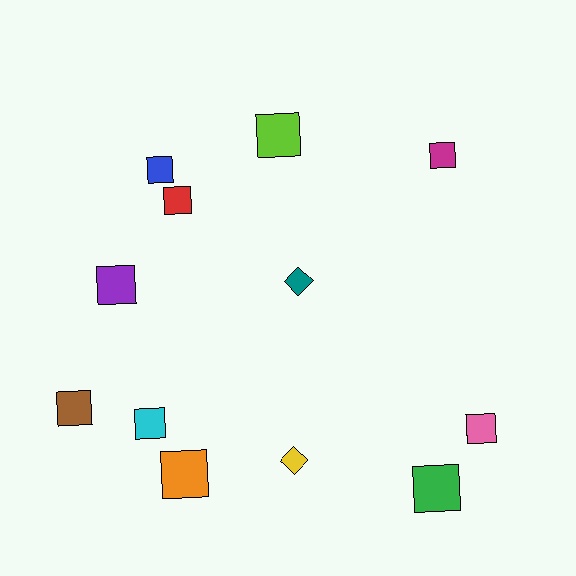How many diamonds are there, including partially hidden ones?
There are 2 diamonds.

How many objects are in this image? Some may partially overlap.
There are 12 objects.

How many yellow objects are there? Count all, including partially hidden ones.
There is 1 yellow object.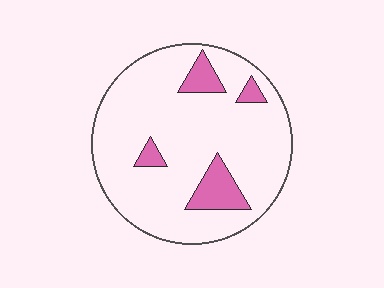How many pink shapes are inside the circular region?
4.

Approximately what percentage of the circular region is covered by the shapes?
Approximately 15%.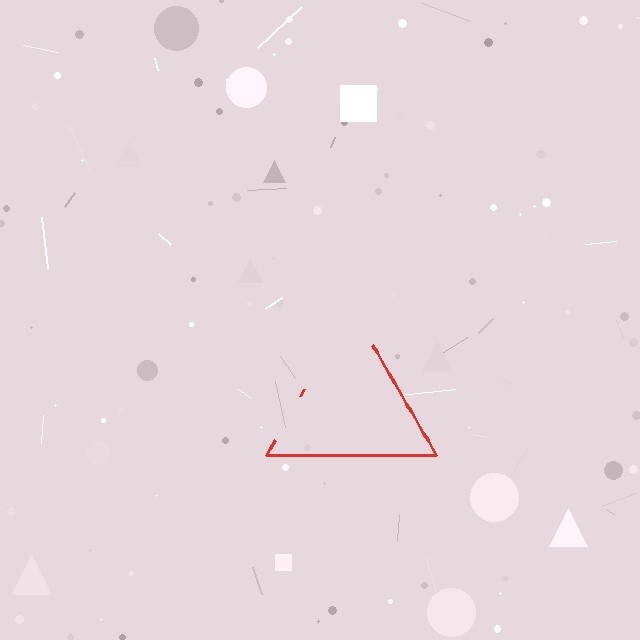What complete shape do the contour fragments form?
The contour fragments form a triangle.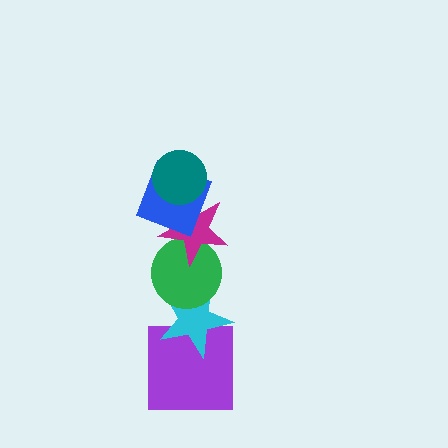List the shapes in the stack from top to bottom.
From top to bottom: the teal circle, the blue square, the magenta star, the green circle, the cyan star, the purple square.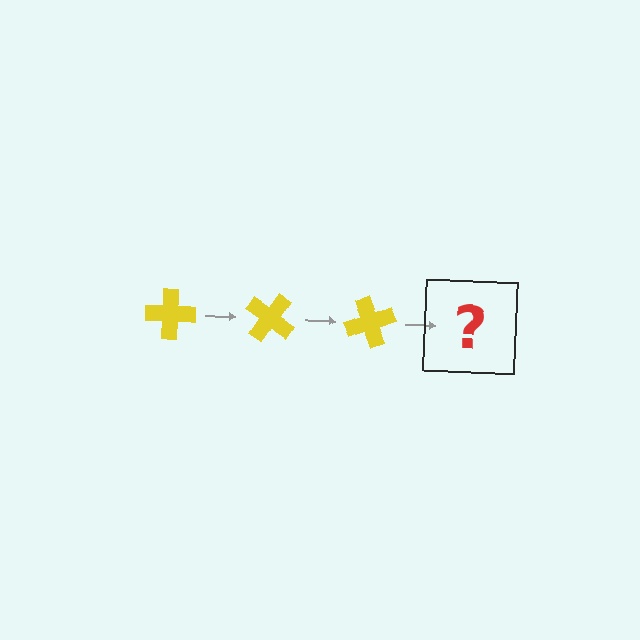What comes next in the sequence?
The next element should be a yellow cross rotated 105 degrees.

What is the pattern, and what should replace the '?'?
The pattern is that the cross rotates 35 degrees each step. The '?' should be a yellow cross rotated 105 degrees.